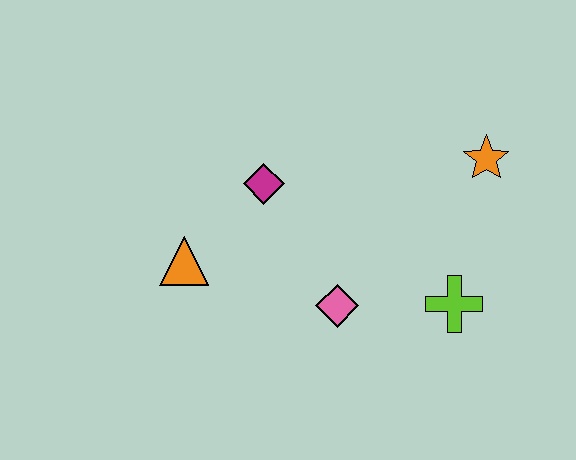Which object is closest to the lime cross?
The pink diamond is closest to the lime cross.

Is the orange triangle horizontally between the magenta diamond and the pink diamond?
No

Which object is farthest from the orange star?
The orange triangle is farthest from the orange star.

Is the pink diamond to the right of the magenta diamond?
Yes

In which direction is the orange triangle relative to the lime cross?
The orange triangle is to the left of the lime cross.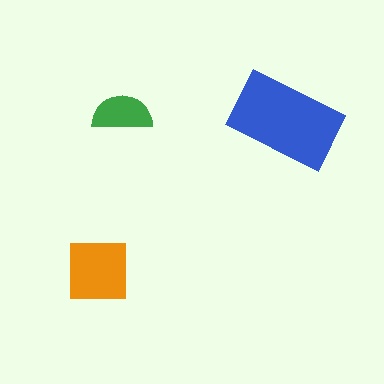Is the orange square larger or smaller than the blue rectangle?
Smaller.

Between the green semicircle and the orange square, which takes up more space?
The orange square.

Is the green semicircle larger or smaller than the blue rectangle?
Smaller.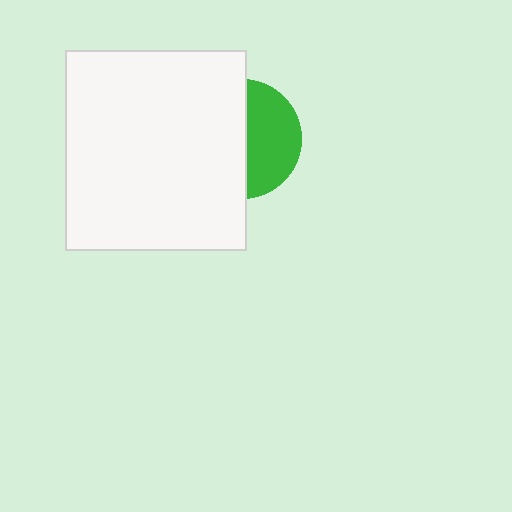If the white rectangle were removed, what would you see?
You would see the complete green circle.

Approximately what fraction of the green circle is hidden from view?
Roughly 56% of the green circle is hidden behind the white rectangle.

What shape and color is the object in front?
The object in front is a white rectangle.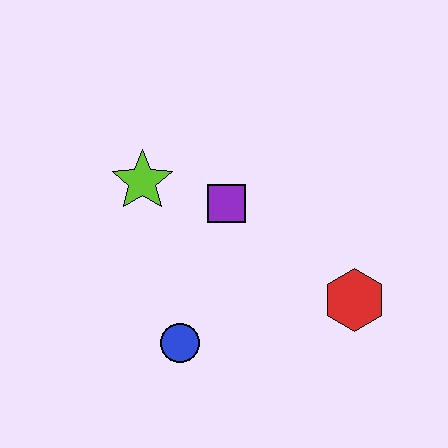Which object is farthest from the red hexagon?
The lime star is farthest from the red hexagon.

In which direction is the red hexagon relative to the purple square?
The red hexagon is to the right of the purple square.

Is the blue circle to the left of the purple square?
Yes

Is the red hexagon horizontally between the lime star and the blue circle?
No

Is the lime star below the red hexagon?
No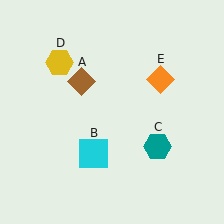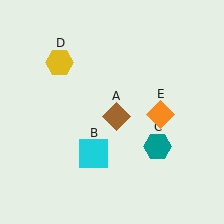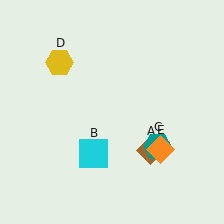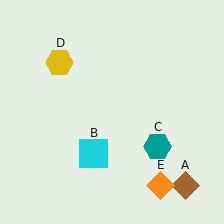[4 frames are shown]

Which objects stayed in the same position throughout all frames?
Cyan square (object B) and teal hexagon (object C) and yellow hexagon (object D) remained stationary.